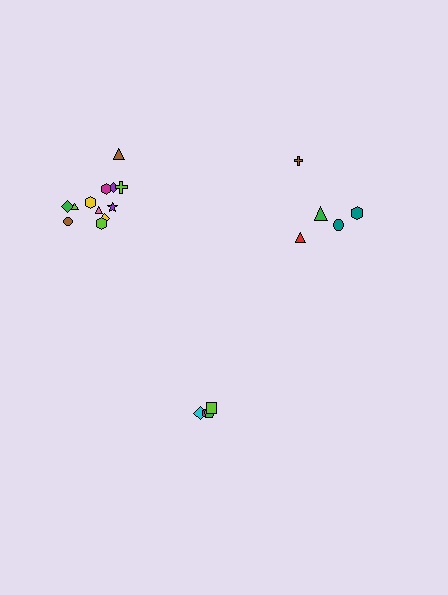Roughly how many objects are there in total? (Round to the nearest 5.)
Roughly 20 objects in total.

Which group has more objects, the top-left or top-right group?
The top-left group.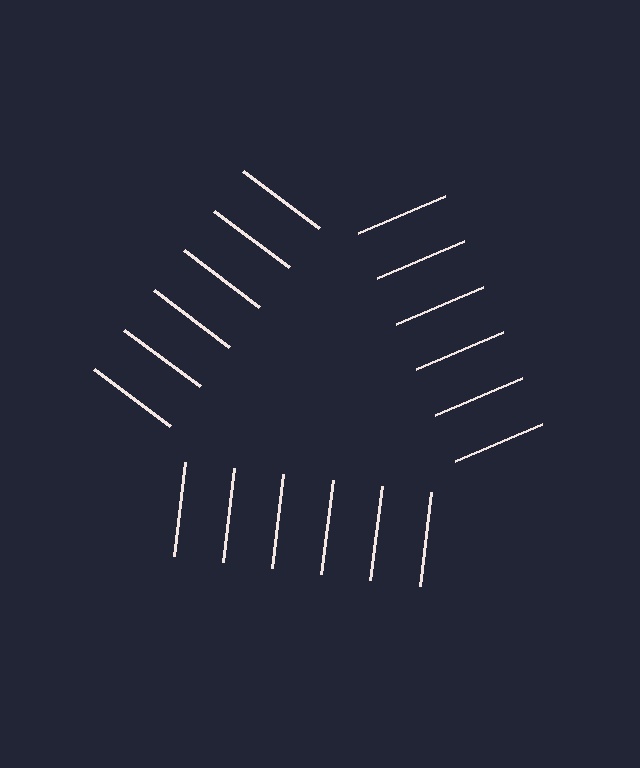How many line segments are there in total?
18 — 6 along each of the 3 edges.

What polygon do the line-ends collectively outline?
An illusory triangle — the line segments terminate on its edges but no continuous stroke is drawn.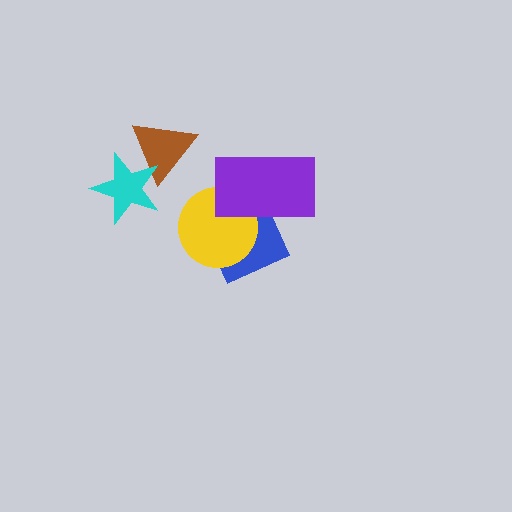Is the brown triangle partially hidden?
Yes, it is partially covered by another shape.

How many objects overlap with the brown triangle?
1 object overlaps with the brown triangle.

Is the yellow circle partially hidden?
Yes, it is partially covered by another shape.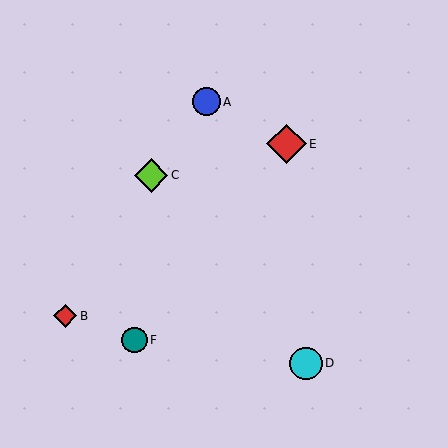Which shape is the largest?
The red diamond (labeled E) is the largest.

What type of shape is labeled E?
Shape E is a red diamond.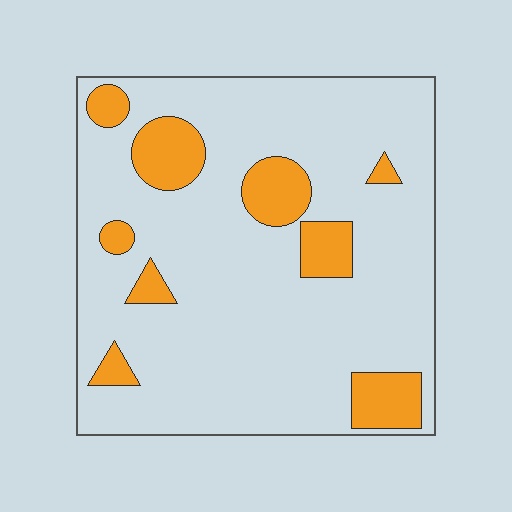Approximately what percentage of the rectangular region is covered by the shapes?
Approximately 15%.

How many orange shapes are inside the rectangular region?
9.